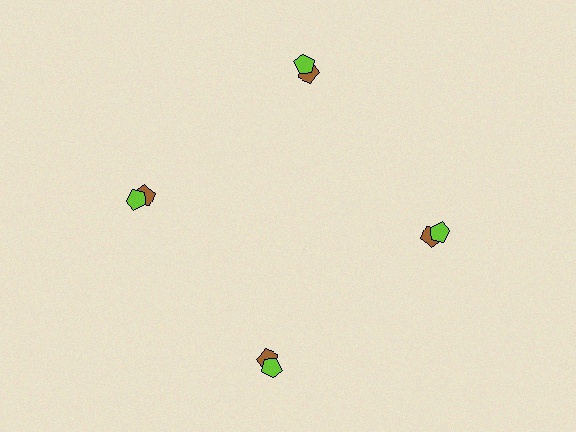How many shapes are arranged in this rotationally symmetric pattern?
There are 8 shapes, arranged in 4 groups of 2.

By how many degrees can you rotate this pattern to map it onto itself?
The pattern maps onto itself every 90 degrees of rotation.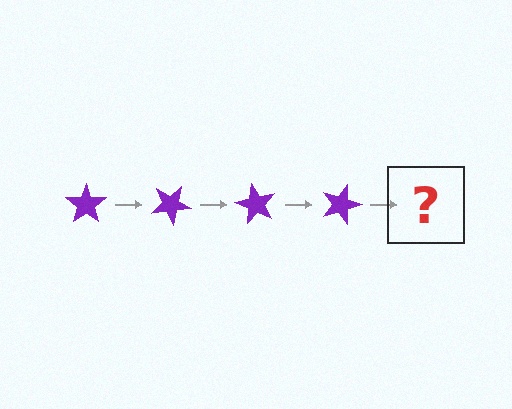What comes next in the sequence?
The next element should be a purple star rotated 120 degrees.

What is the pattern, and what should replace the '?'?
The pattern is that the star rotates 30 degrees each step. The '?' should be a purple star rotated 120 degrees.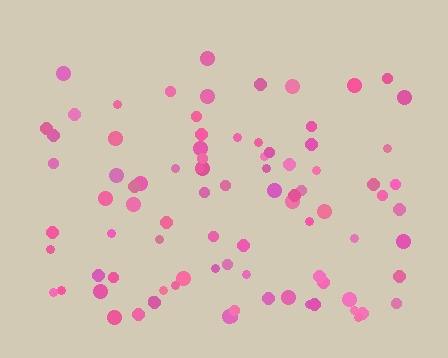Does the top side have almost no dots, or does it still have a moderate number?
Still a moderate number, just noticeably fewer than the bottom.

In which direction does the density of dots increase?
From top to bottom, with the bottom side densest.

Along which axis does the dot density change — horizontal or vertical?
Vertical.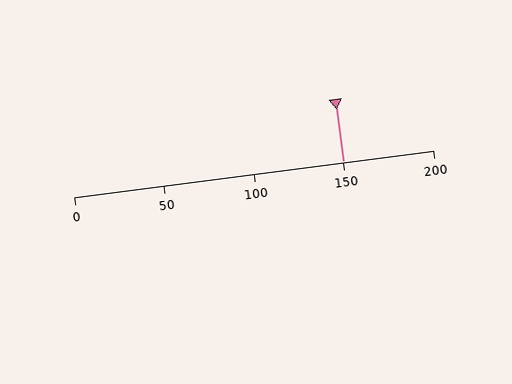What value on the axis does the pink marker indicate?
The marker indicates approximately 150.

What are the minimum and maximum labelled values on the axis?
The axis runs from 0 to 200.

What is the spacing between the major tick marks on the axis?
The major ticks are spaced 50 apart.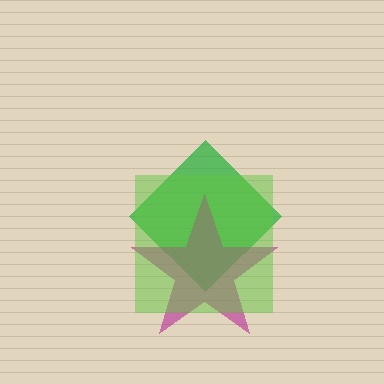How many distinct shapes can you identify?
There are 3 distinct shapes: a green diamond, a magenta star, a lime square.